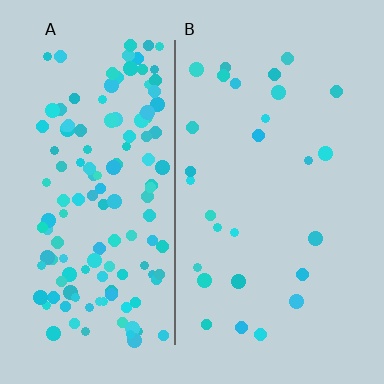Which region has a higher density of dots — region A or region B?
A (the left).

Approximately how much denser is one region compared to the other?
Approximately 5.0× — region A over region B.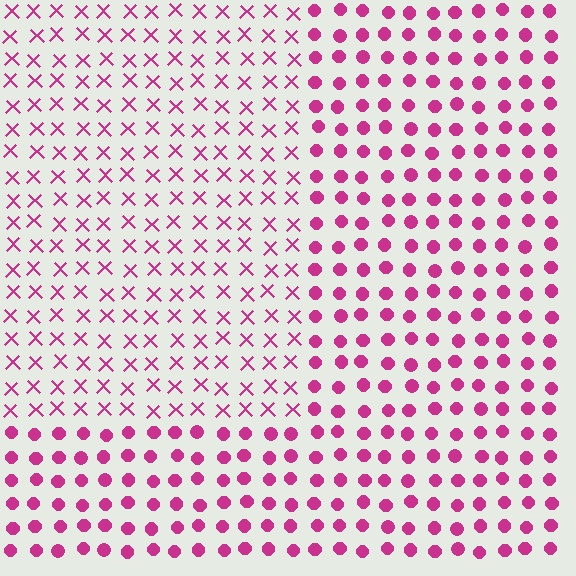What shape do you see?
I see a rectangle.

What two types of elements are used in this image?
The image uses X marks inside the rectangle region and circles outside it.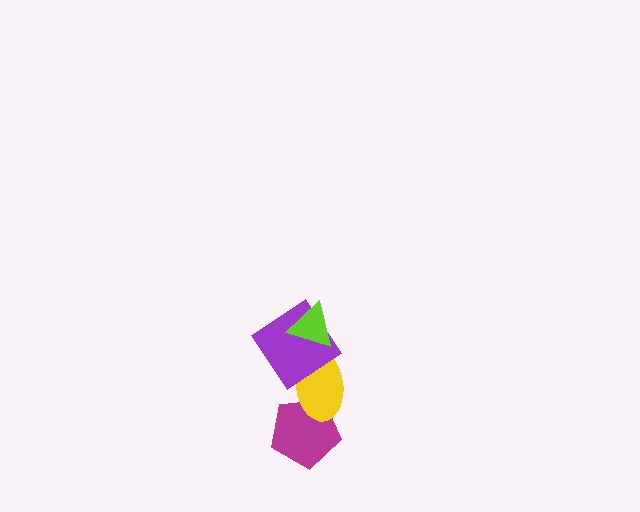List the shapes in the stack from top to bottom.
From top to bottom: the lime triangle, the purple diamond, the yellow ellipse, the magenta pentagon.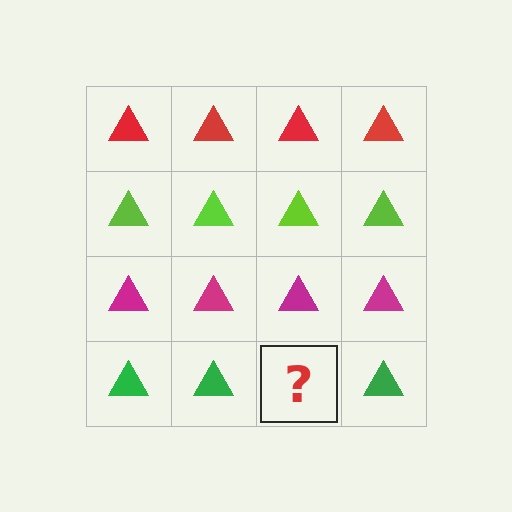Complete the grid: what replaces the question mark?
The question mark should be replaced with a green triangle.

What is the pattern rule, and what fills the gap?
The rule is that each row has a consistent color. The gap should be filled with a green triangle.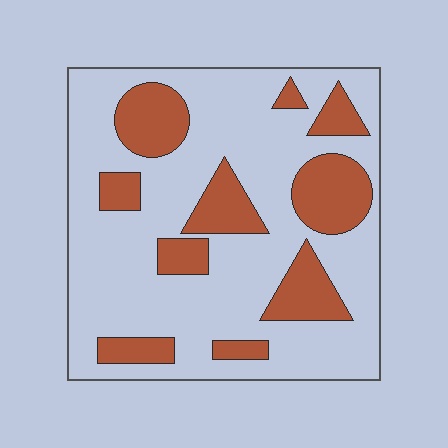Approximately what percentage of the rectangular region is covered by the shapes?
Approximately 25%.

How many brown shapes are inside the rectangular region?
10.